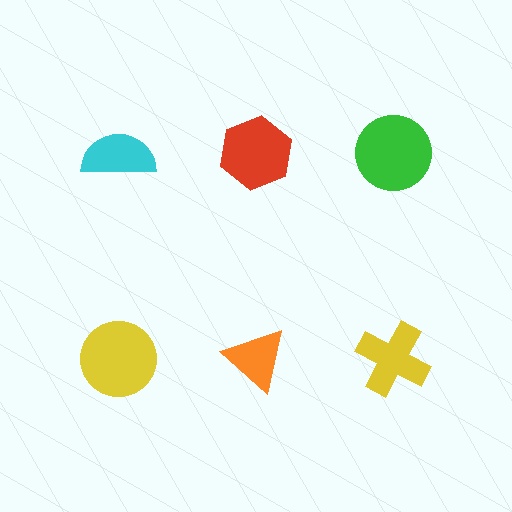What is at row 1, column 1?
A cyan semicircle.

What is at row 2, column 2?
An orange triangle.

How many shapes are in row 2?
3 shapes.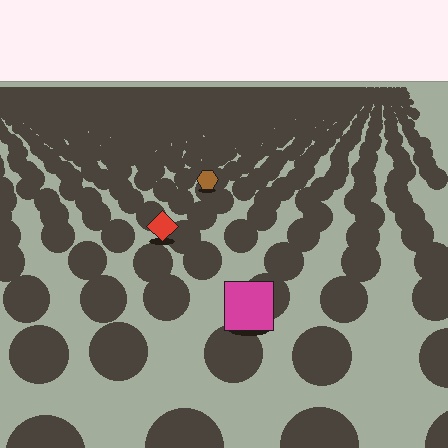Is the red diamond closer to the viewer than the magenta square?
No. The magenta square is closer — you can tell from the texture gradient: the ground texture is coarser near it.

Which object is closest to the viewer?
The magenta square is closest. The texture marks near it are larger and more spread out.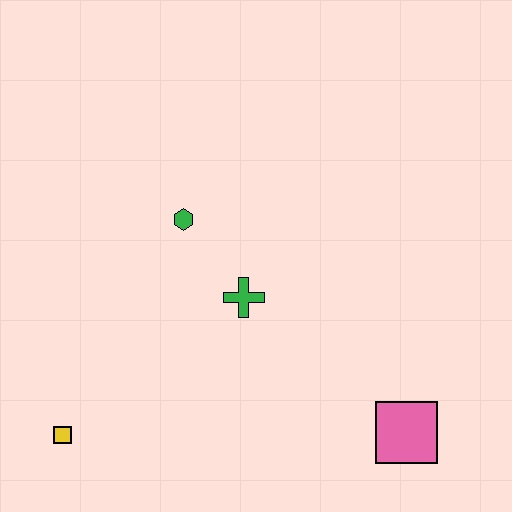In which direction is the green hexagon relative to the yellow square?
The green hexagon is above the yellow square.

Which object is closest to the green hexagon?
The green cross is closest to the green hexagon.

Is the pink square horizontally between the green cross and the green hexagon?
No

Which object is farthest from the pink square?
The yellow square is farthest from the pink square.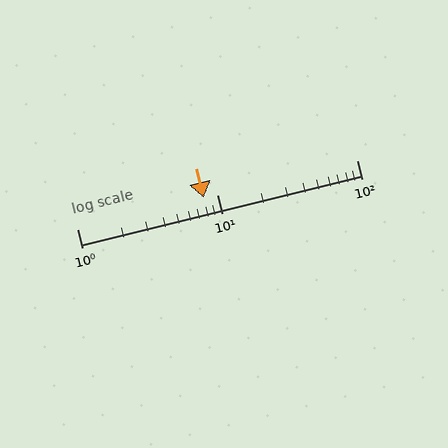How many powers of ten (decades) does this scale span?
The scale spans 2 decades, from 1 to 100.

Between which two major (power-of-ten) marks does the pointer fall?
The pointer is between 1 and 10.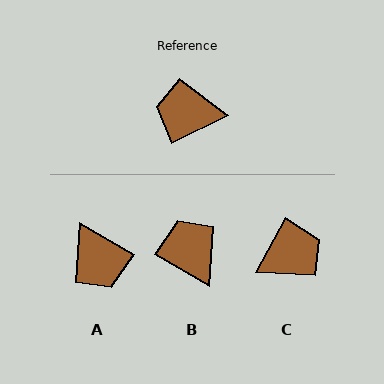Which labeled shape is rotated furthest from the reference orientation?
C, about 145 degrees away.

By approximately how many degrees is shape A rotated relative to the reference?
Approximately 123 degrees counter-clockwise.